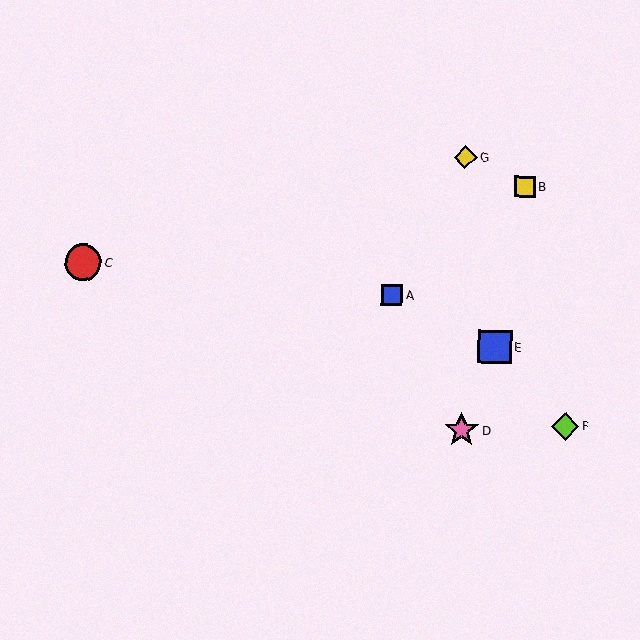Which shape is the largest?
The red circle (labeled C) is the largest.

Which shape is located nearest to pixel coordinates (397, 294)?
The blue square (labeled A) at (392, 295) is nearest to that location.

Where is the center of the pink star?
The center of the pink star is at (462, 430).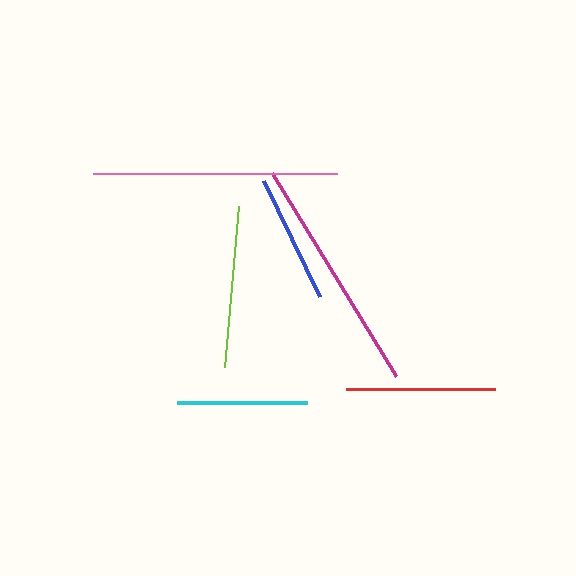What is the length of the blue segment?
The blue segment is approximately 129 pixels long.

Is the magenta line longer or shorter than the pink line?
The pink line is longer than the magenta line.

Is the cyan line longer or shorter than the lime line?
The lime line is longer than the cyan line.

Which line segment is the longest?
The pink line is the longest at approximately 244 pixels.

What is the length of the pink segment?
The pink segment is approximately 244 pixels long.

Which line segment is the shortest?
The blue line is the shortest at approximately 129 pixels.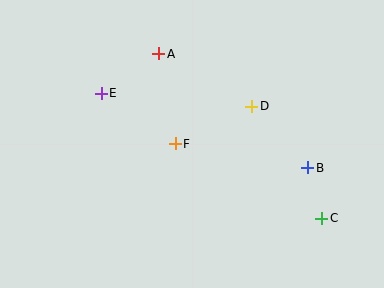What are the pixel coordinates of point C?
Point C is at (322, 218).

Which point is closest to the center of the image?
Point F at (175, 144) is closest to the center.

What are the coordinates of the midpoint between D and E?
The midpoint between D and E is at (176, 100).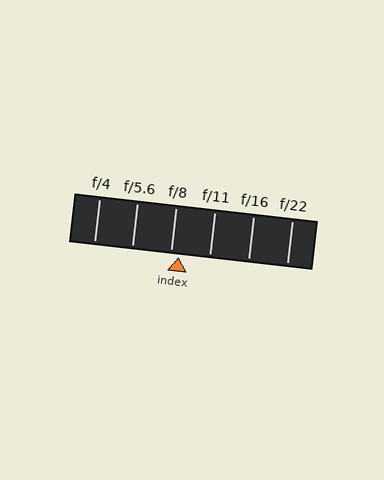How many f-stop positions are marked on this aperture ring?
There are 6 f-stop positions marked.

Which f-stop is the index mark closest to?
The index mark is closest to f/8.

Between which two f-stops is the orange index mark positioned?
The index mark is between f/8 and f/11.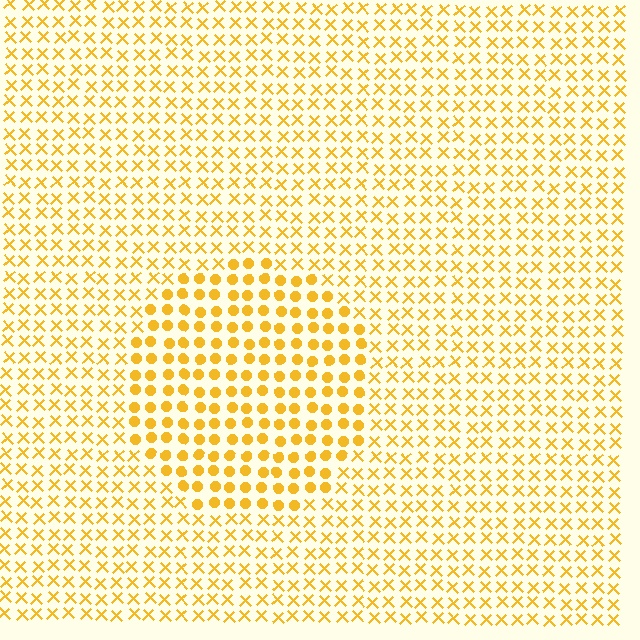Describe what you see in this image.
The image is filled with small yellow elements arranged in a uniform grid. A circle-shaped region contains circles, while the surrounding area contains X marks. The boundary is defined purely by the change in element shape.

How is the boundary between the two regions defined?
The boundary is defined by a change in element shape: circles inside vs. X marks outside. All elements share the same color and spacing.